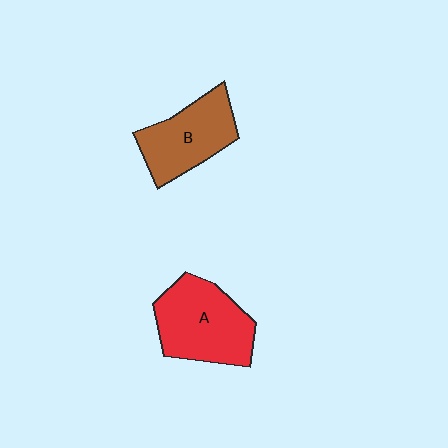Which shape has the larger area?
Shape A (red).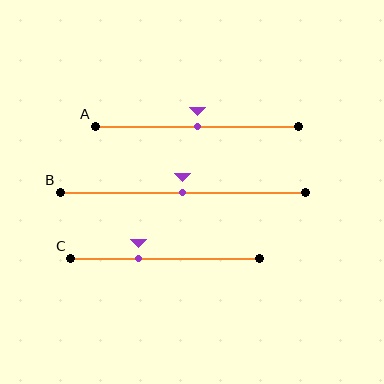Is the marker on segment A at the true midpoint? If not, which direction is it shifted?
Yes, the marker on segment A is at the true midpoint.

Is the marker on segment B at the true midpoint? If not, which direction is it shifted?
Yes, the marker on segment B is at the true midpoint.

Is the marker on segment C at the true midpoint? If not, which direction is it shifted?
No, the marker on segment C is shifted to the left by about 14% of the segment length.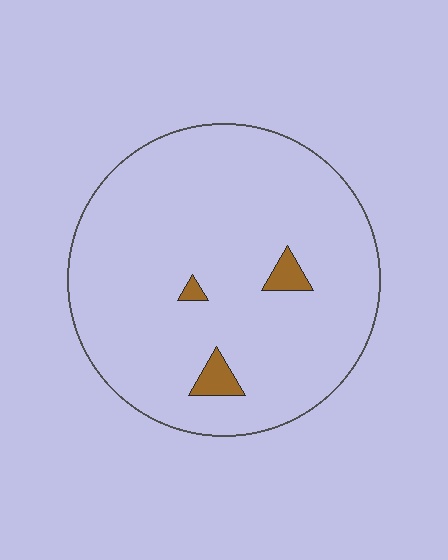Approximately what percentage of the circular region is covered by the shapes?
Approximately 5%.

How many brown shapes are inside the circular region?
3.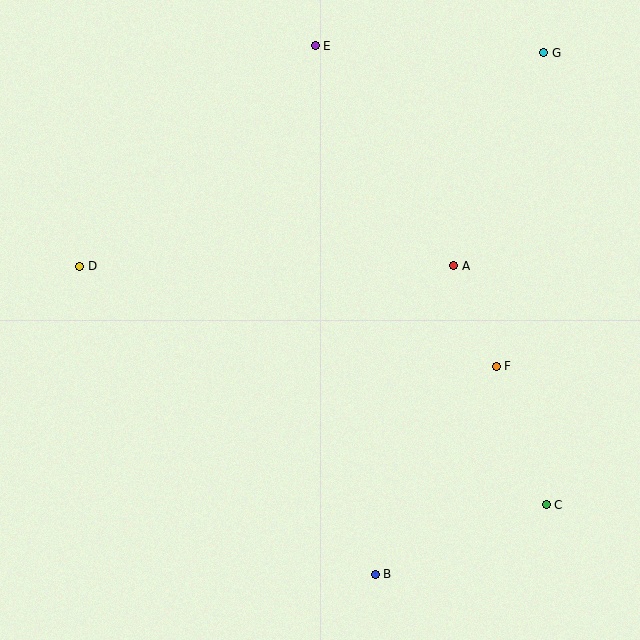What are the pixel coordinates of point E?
Point E is at (315, 46).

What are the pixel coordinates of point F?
Point F is at (496, 366).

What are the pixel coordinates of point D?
Point D is at (80, 266).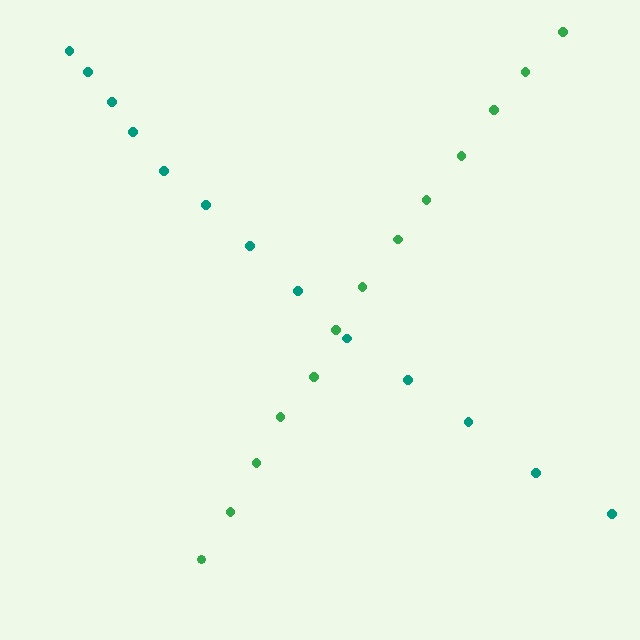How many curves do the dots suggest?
There are 2 distinct paths.